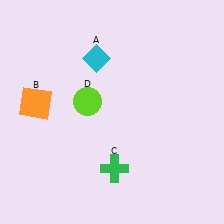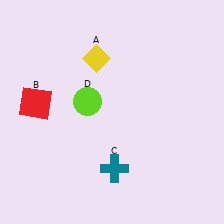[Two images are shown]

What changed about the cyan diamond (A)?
In Image 1, A is cyan. In Image 2, it changed to yellow.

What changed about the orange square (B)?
In Image 1, B is orange. In Image 2, it changed to red.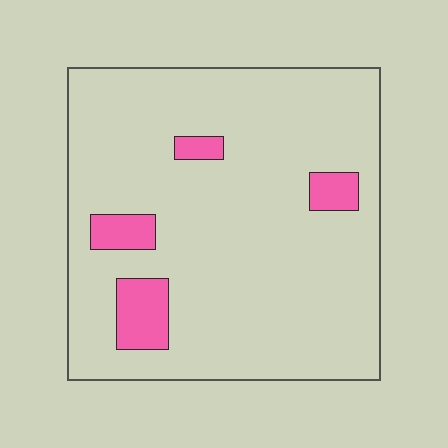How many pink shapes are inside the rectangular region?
4.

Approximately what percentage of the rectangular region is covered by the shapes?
Approximately 10%.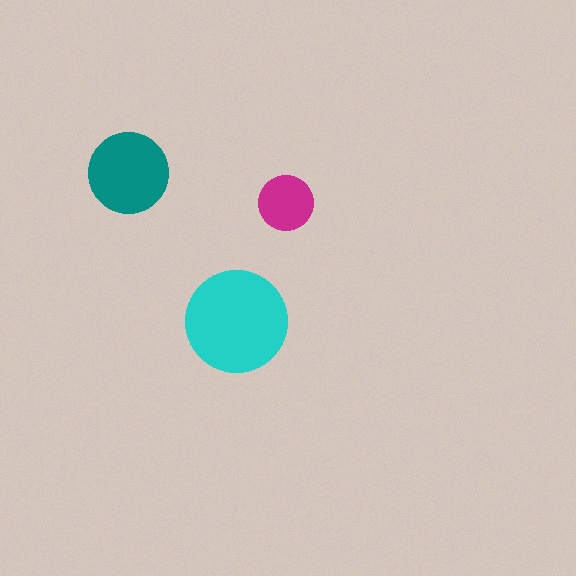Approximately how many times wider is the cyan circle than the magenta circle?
About 2 times wider.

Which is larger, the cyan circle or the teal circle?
The cyan one.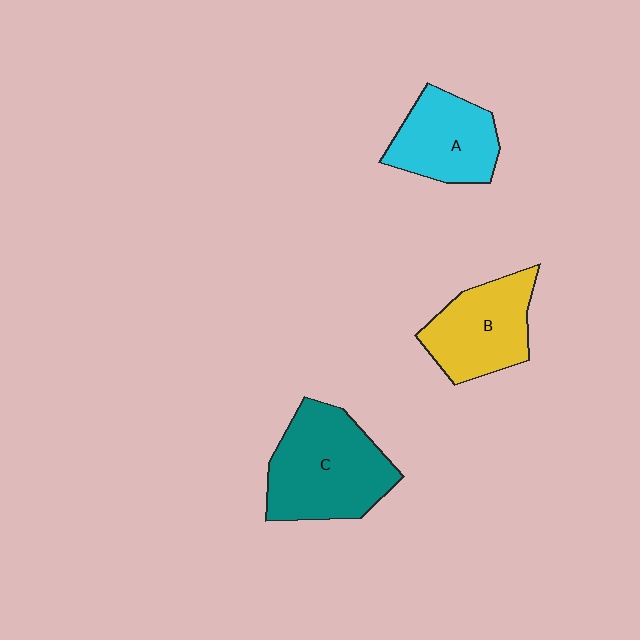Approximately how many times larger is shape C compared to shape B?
Approximately 1.3 times.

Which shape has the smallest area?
Shape A (cyan).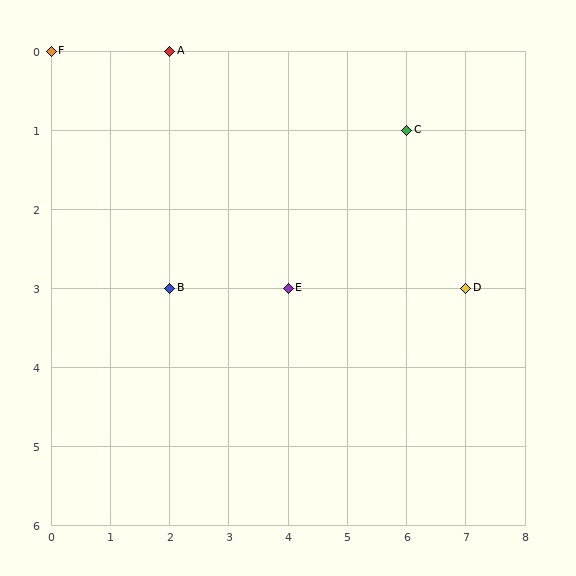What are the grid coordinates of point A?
Point A is at grid coordinates (2, 0).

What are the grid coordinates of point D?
Point D is at grid coordinates (7, 3).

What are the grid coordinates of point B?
Point B is at grid coordinates (2, 3).